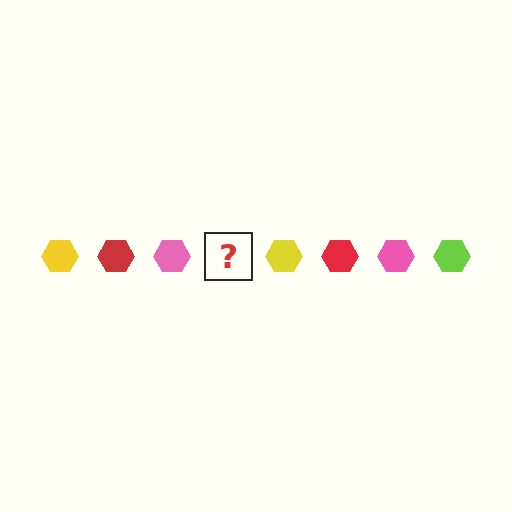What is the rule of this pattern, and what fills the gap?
The rule is that the pattern cycles through yellow, red, pink, lime hexagons. The gap should be filled with a lime hexagon.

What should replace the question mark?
The question mark should be replaced with a lime hexagon.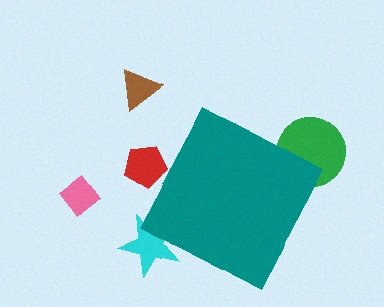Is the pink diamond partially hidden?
No, the pink diamond is fully visible.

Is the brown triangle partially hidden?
No, the brown triangle is fully visible.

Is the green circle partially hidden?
Yes, the green circle is partially hidden behind the teal diamond.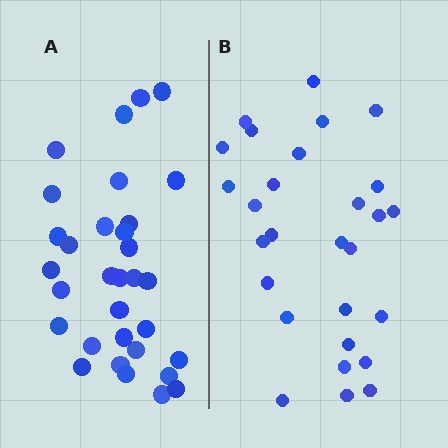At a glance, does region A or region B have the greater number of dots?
Region A (the left region) has more dots.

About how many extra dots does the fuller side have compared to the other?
Region A has about 4 more dots than region B.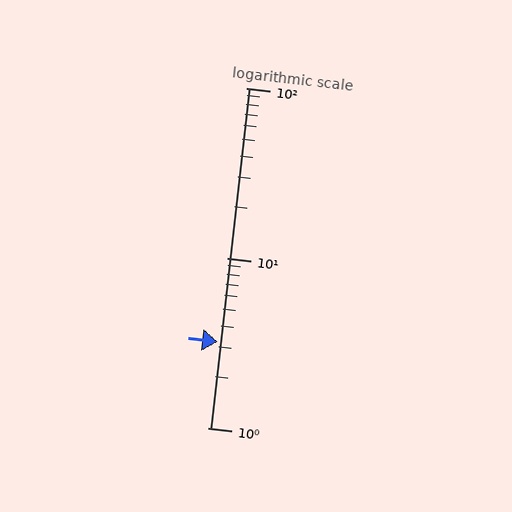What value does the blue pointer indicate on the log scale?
The pointer indicates approximately 3.2.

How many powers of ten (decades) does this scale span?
The scale spans 2 decades, from 1 to 100.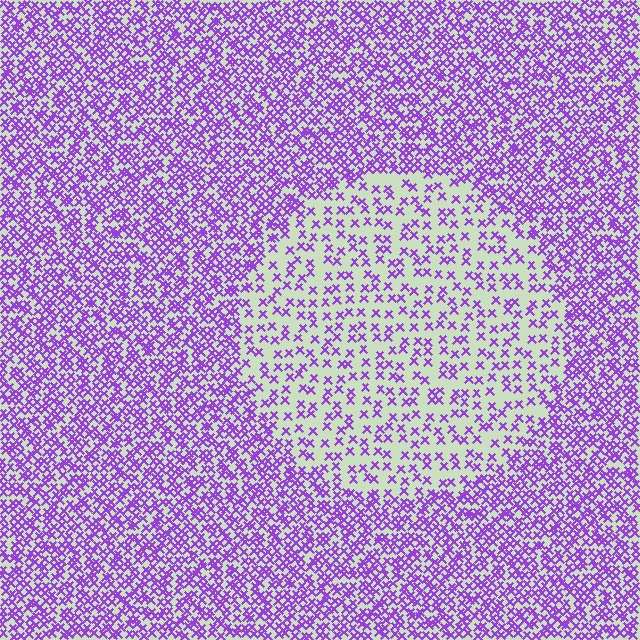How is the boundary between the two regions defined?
The boundary is defined by a change in element density (approximately 2.4x ratio). All elements are the same color, size, and shape.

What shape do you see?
I see a circle.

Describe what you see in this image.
The image contains small purple elements arranged at two different densities. A circle-shaped region is visible where the elements are less densely packed than the surrounding area.